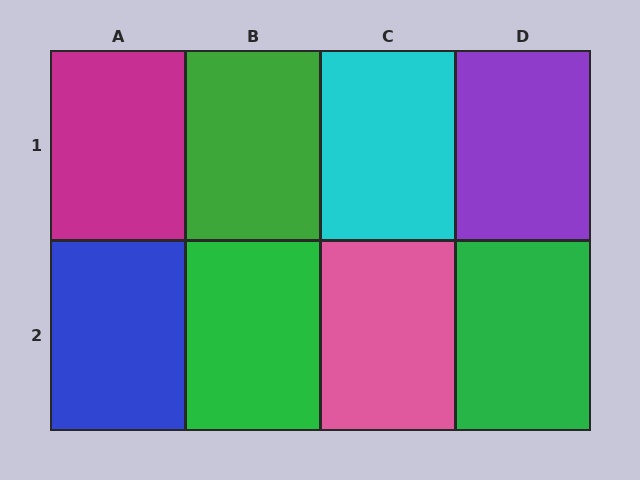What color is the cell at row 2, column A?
Blue.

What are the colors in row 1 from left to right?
Magenta, green, cyan, purple.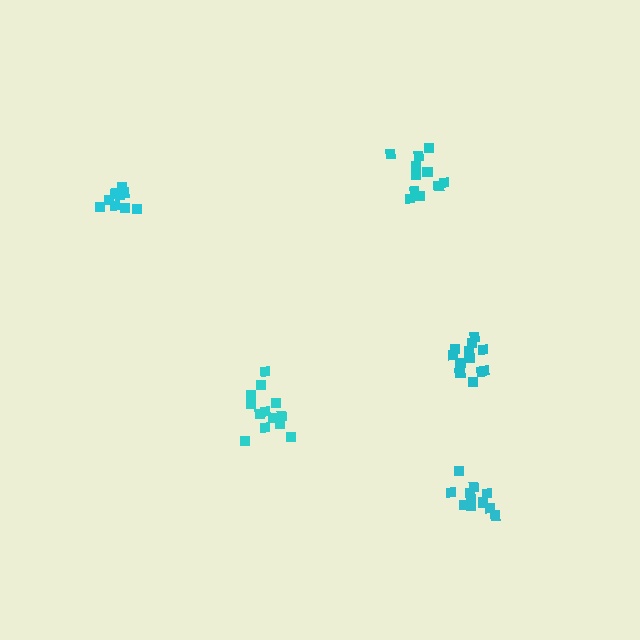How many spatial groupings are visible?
There are 5 spatial groupings.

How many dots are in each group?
Group 1: 11 dots, Group 2: 11 dots, Group 3: 13 dots, Group 4: 11 dots, Group 5: 13 dots (59 total).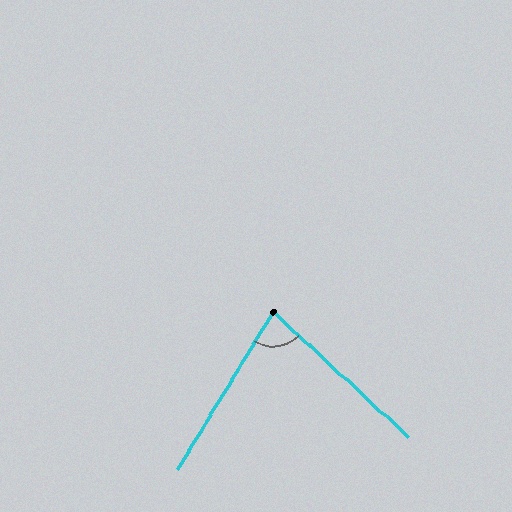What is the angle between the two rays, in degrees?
Approximately 79 degrees.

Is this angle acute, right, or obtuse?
It is acute.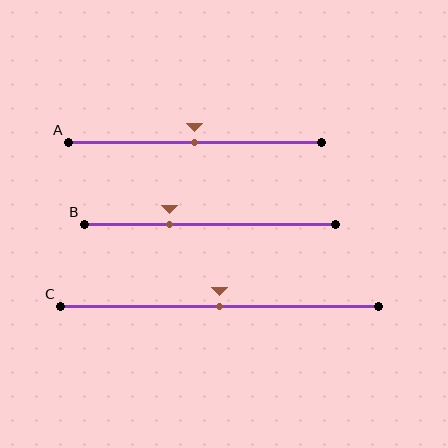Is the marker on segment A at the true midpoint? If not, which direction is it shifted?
Yes, the marker on segment A is at the true midpoint.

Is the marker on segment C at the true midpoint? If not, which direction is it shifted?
Yes, the marker on segment C is at the true midpoint.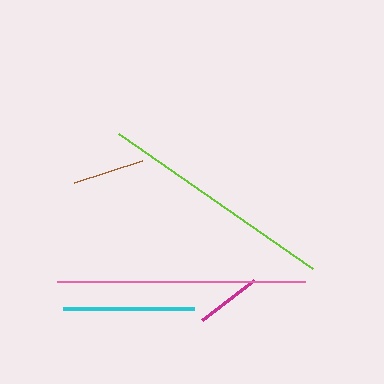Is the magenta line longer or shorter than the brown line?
The brown line is longer than the magenta line.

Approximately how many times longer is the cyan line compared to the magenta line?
The cyan line is approximately 2.0 times the length of the magenta line.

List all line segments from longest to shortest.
From longest to shortest: pink, lime, cyan, brown, magenta.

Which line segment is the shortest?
The magenta line is the shortest at approximately 65 pixels.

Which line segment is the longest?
The pink line is the longest at approximately 248 pixels.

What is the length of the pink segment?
The pink segment is approximately 248 pixels long.